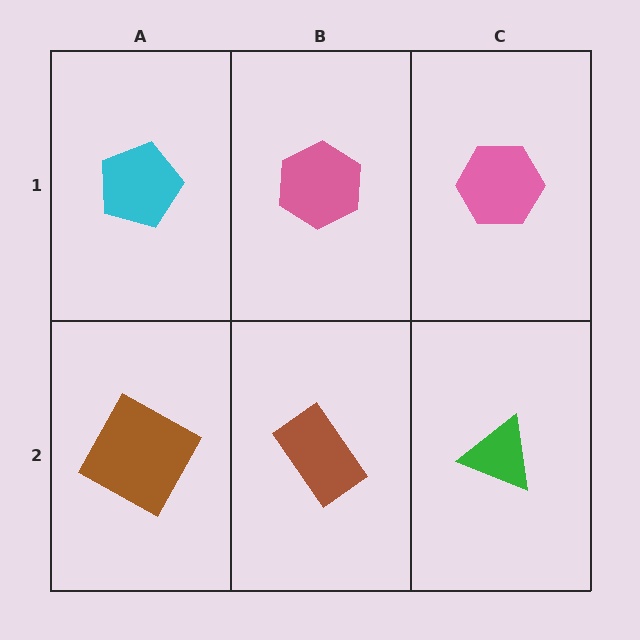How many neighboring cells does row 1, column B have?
3.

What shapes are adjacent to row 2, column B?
A pink hexagon (row 1, column B), a brown square (row 2, column A), a green triangle (row 2, column C).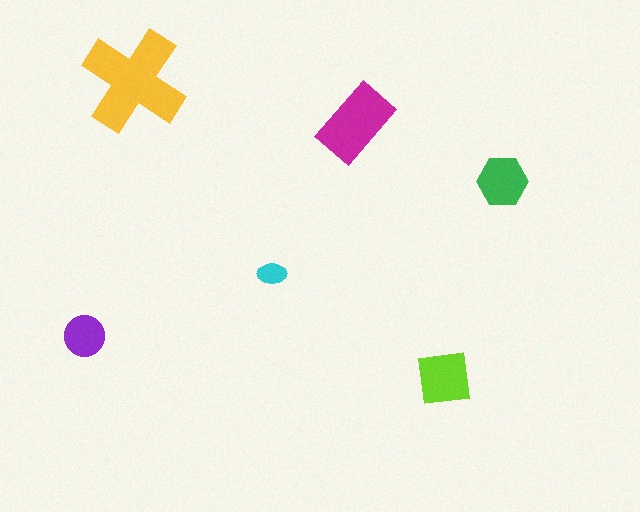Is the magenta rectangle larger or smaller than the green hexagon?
Larger.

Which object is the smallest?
The cyan ellipse.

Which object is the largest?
The yellow cross.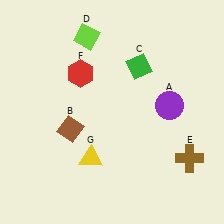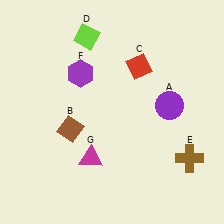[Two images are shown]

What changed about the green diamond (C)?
In Image 1, C is green. In Image 2, it changed to red.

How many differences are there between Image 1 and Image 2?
There are 3 differences between the two images.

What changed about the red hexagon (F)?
In Image 1, F is red. In Image 2, it changed to purple.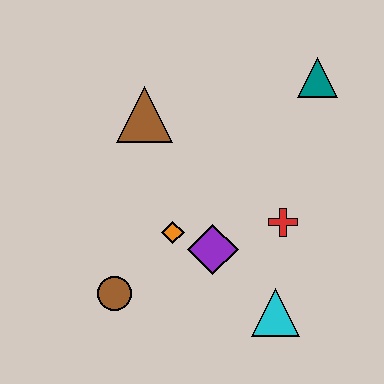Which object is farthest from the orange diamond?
The teal triangle is farthest from the orange diamond.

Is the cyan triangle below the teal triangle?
Yes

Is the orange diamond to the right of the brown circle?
Yes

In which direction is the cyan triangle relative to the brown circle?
The cyan triangle is to the right of the brown circle.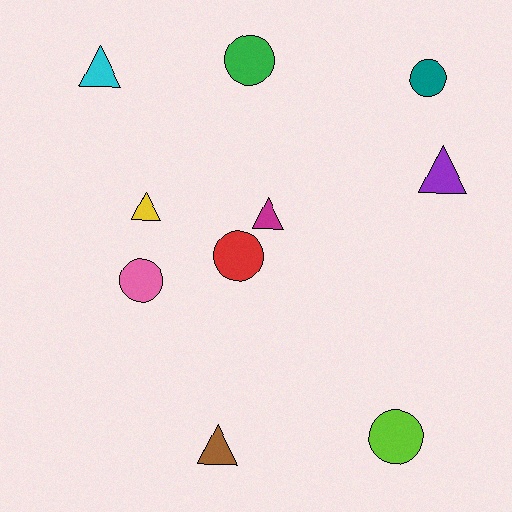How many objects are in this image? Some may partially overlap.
There are 10 objects.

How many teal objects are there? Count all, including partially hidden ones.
There is 1 teal object.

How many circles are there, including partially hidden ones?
There are 5 circles.